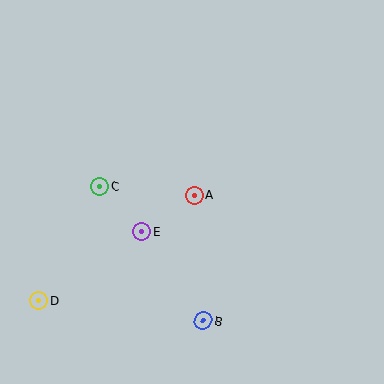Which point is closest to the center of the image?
Point A at (194, 195) is closest to the center.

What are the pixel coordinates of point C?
Point C is at (100, 187).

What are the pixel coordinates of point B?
Point B is at (203, 321).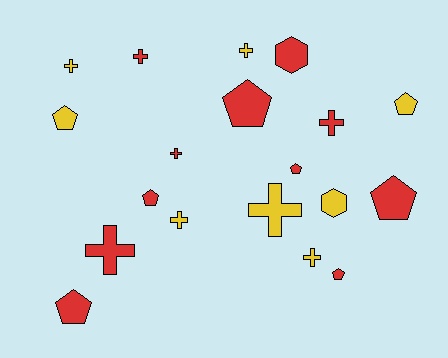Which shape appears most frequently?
Cross, with 9 objects.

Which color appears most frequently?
Red, with 11 objects.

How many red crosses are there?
There are 4 red crosses.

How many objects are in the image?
There are 19 objects.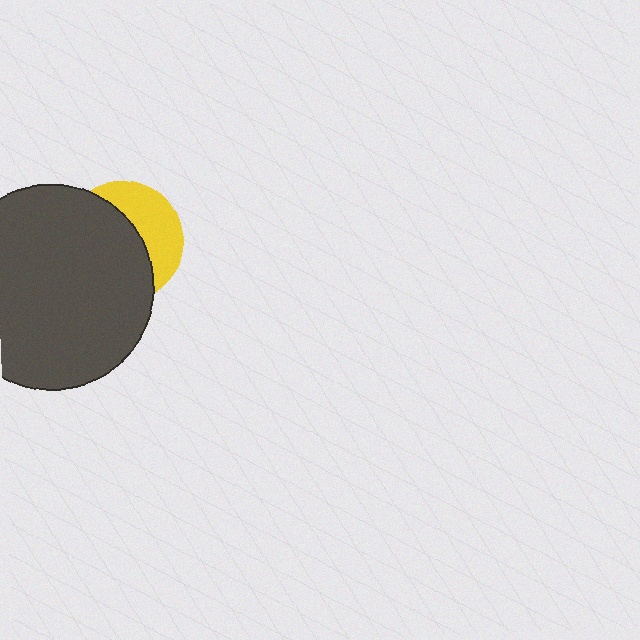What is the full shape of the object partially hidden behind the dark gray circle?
The partially hidden object is a yellow circle.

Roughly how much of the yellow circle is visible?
A small part of it is visible (roughly 38%).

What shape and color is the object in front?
The object in front is a dark gray circle.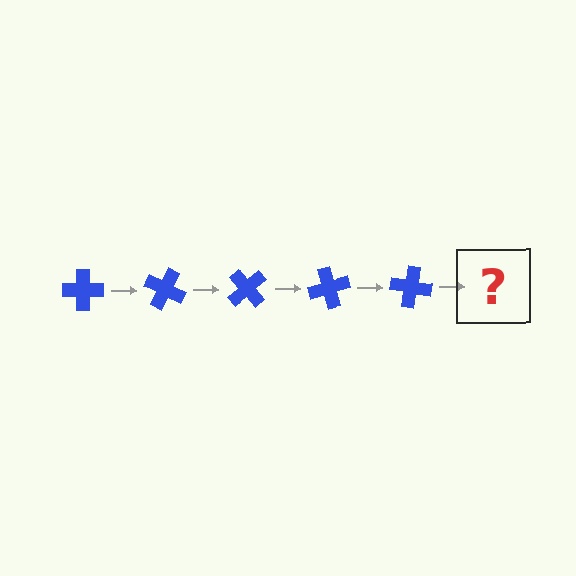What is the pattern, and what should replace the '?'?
The pattern is that the cross rotates 25 degrees each step. The '?' should be a blue cross rotated 125 degrees.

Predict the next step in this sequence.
The next step is a blue cross rotated 125 degrees.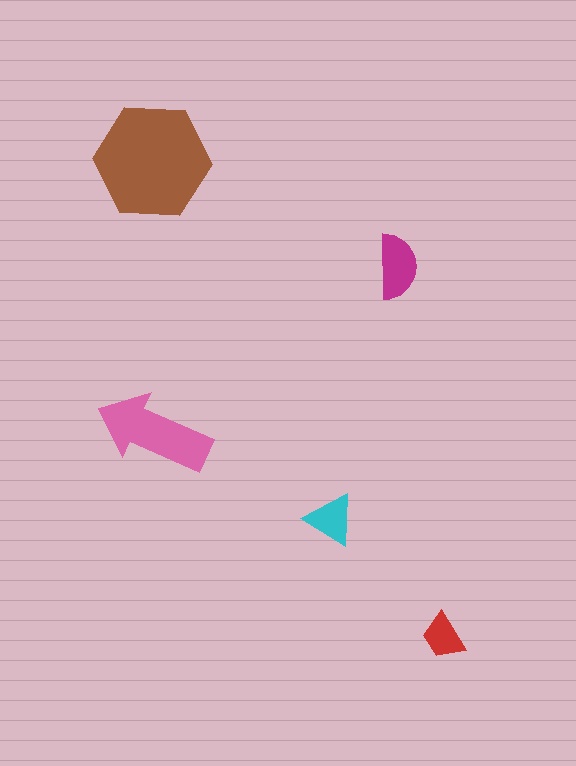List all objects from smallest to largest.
The red trapezoid, the cyan triangle, the magenta semicircle, the pink arrow, the brown hexagon.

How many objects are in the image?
There are 5 objects in the image.